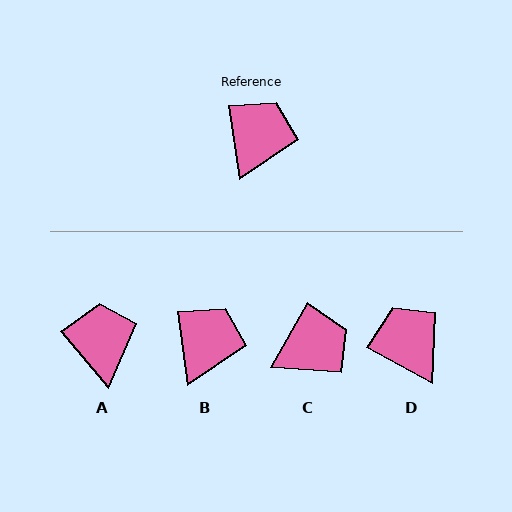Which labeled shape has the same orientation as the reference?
B.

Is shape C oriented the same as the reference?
No, it is off by about 38 degrees.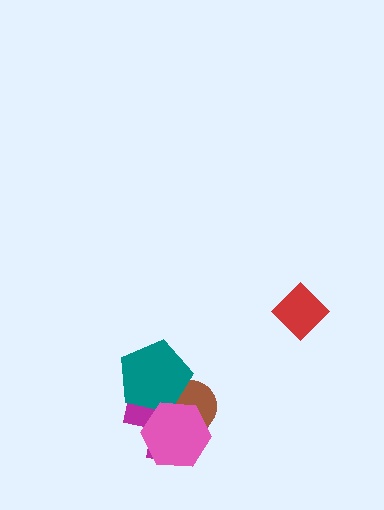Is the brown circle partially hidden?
Yes, it is partially covered by another shape.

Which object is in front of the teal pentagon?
The pink hexagon is in front of the teal pentagon.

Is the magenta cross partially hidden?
Yes, it is partially covered by another shape.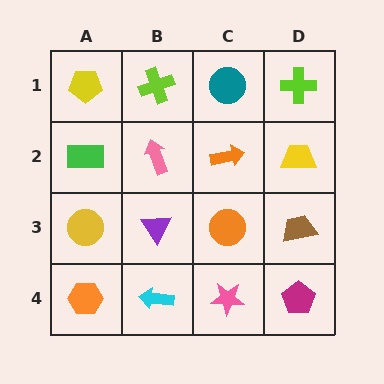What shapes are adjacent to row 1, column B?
A pink arrow (row 2, column B), a yellow pentagon (row 1, column A), a teal circle (row 1, column C).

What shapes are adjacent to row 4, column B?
A purple triangle (row 3, column B), an orange hexagon (row 4, column A), a pink star (row 4, column C).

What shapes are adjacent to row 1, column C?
An orange arrow (row 2, column C), a lime cross (row 1, column B), a lime cross (row 1, column D).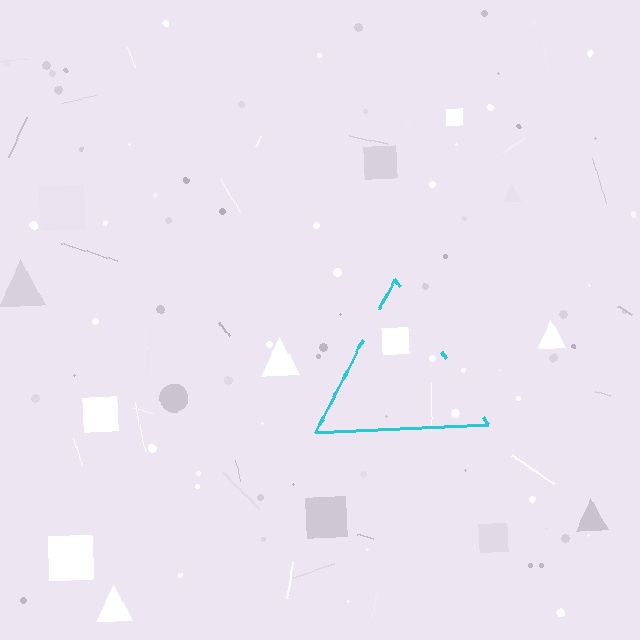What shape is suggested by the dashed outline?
The dashed outline suggests a triangle.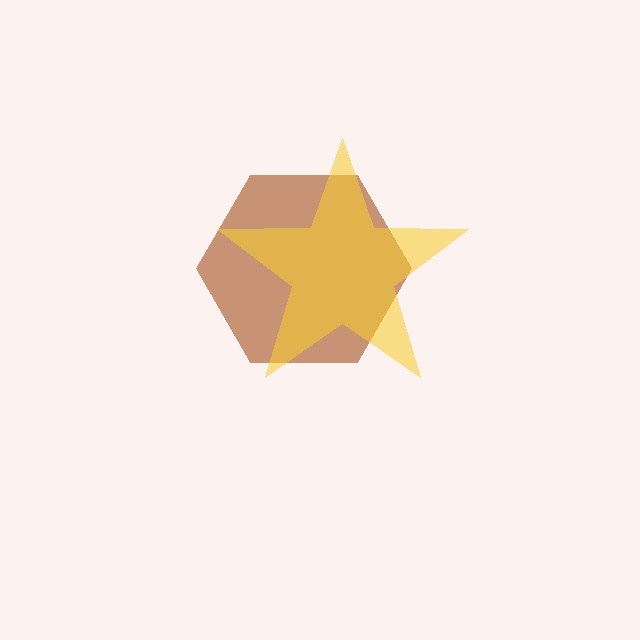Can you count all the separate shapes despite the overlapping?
Yes, there are 2 separate shapes.